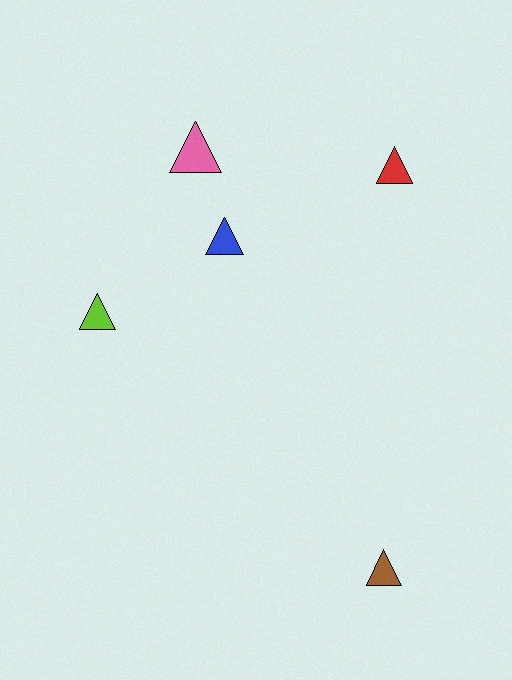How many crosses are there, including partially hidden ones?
There are no crosses.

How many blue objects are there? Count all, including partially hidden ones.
There is 1 blue object.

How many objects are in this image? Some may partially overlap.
There are 5 objects.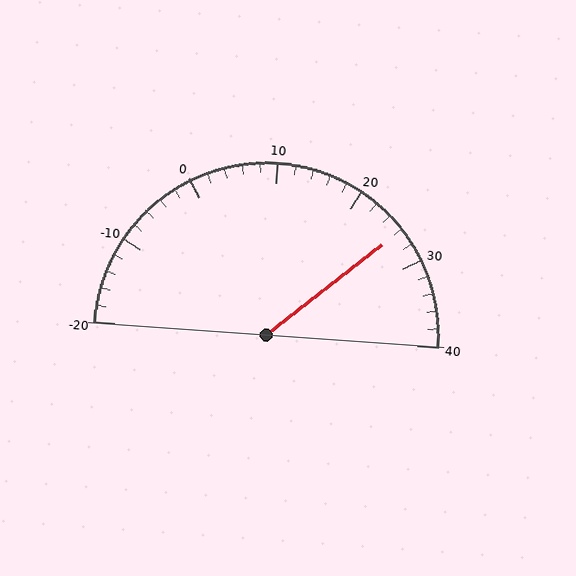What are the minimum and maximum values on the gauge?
The gauge ranges from -20 to 40.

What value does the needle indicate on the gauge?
The needle indicates approximately 26.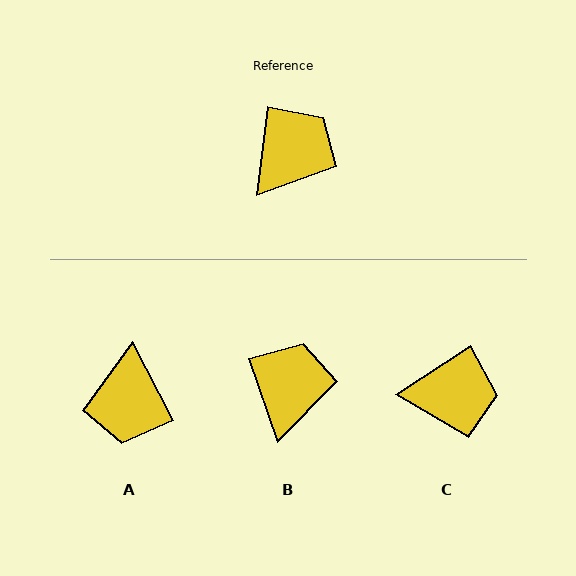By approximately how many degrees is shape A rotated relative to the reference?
Approximately 146 degrees clockwise.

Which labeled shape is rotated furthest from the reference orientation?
A, about 146 degrees away.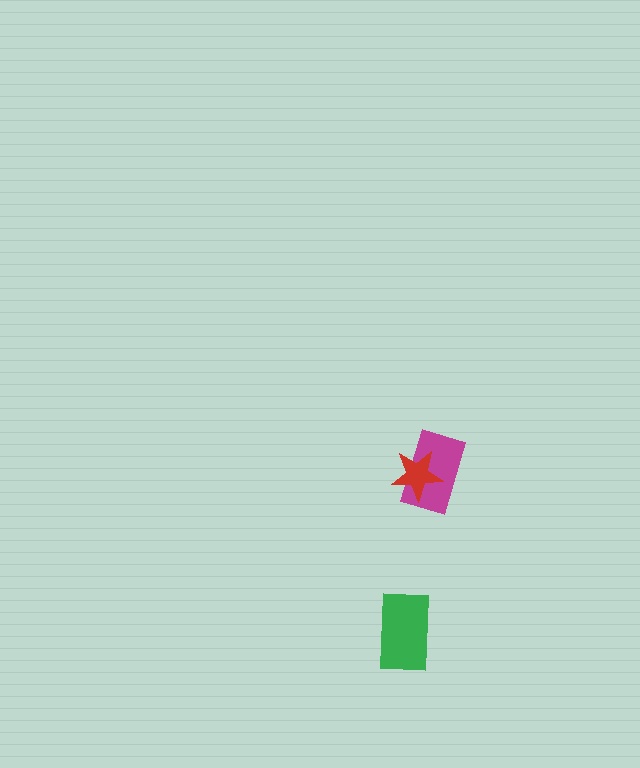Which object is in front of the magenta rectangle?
The red star is in front of the magenta rectangle.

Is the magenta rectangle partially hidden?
Yes, it is partially covered by another shape.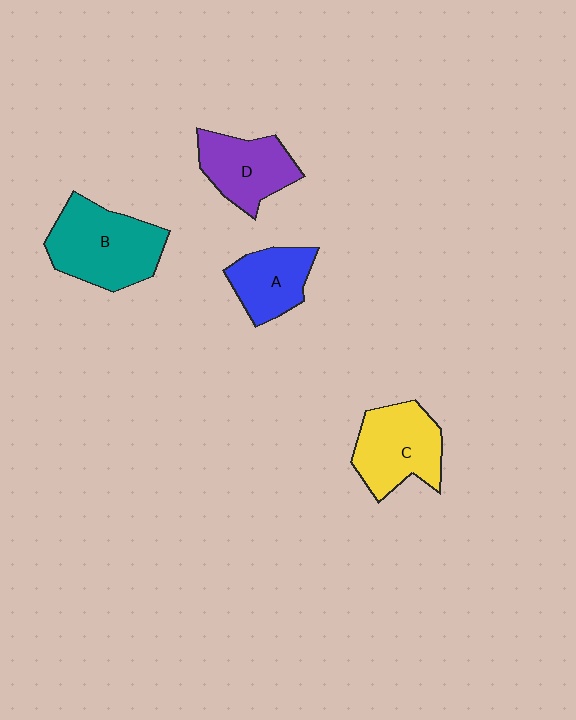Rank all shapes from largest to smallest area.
From largest to smallest: B (teal), C (yellow), D (purple), A (blue).